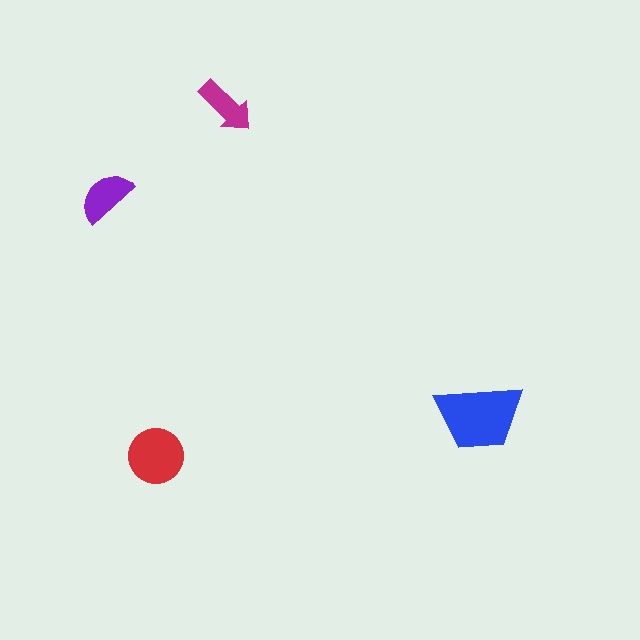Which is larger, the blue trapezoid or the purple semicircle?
The blue trapezoid.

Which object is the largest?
The blue trapezoid.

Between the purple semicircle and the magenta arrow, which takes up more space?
The purple semicircle.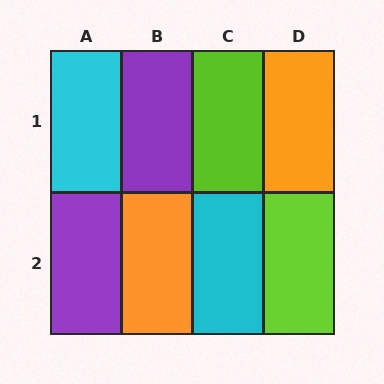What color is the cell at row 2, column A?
Purple.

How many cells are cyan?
2 cells are cyan.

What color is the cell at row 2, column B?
Orange.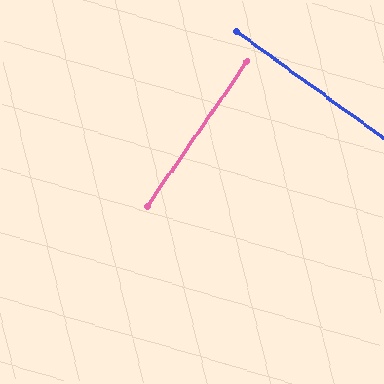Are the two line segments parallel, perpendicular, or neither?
Perpendicular — they meet at approximately 89°.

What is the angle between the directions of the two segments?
Approximately 89 degrees.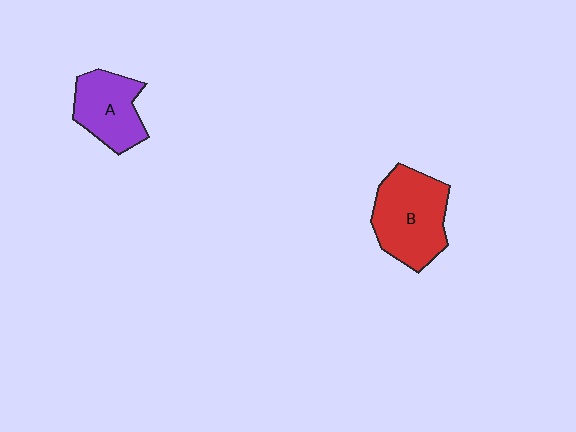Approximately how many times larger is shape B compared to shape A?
Approximately 1.4 times.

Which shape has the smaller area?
Shape A (purple).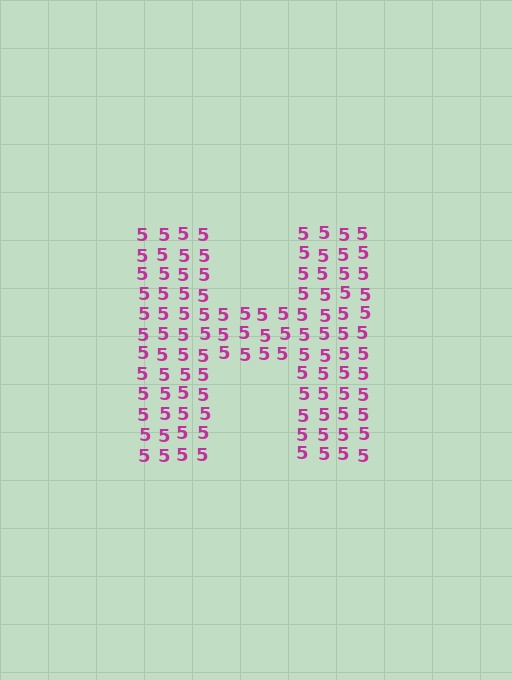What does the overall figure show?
The overall figure shows the letter H.